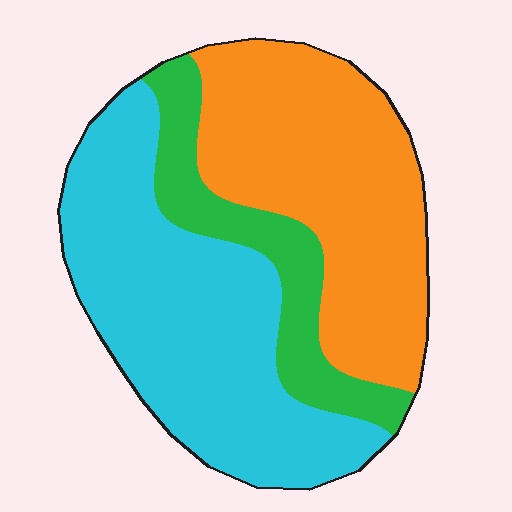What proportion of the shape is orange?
Orange covers about 40% of the shape.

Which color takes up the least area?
Green, at roughly 15%.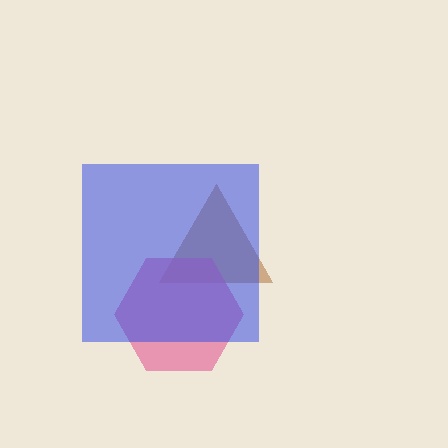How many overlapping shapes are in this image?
There are 3 overlapping shapes in the image.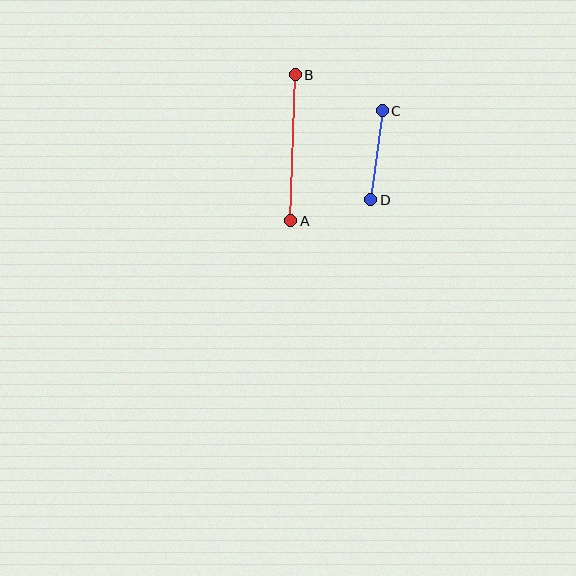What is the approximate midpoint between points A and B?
The midpoint is at approximately (293, 148) pixels.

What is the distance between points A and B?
The distance is approximately 146 pixels.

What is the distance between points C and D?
The distance is approximately 90 pixels.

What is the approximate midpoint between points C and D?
The midpoint is at approximately (377, 155) pixels.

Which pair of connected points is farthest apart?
Points A and B are farthest apart.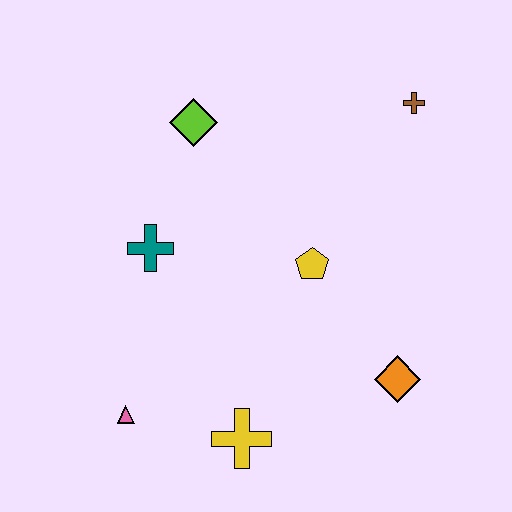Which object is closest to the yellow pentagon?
The orange diamond is closest to the yellow pentagon.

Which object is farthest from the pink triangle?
The brown cross is farthest from the pink triangle.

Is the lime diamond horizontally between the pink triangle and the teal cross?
No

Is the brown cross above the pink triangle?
Yes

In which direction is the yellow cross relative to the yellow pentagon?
The yellow cross is below the yellow pentagon.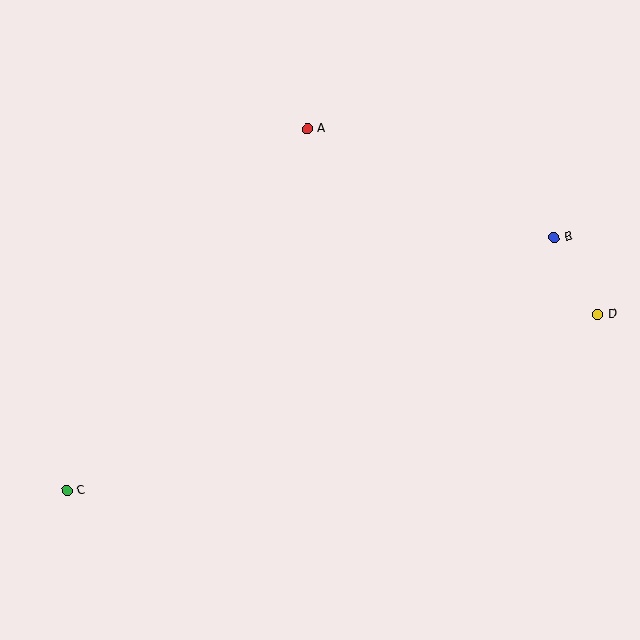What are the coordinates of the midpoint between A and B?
The midpoint between A and B is at (431, 183).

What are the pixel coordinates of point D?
Point D is at (598, 314).